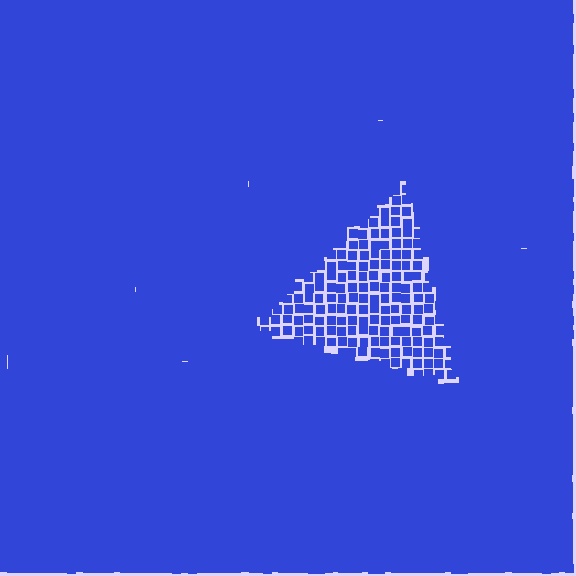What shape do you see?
I see a triangle.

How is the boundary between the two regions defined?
The boundary is defined by a change in element density (approximately 2.1x ratio). All elements are the same color, size, and shape.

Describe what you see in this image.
The image contains small blue elements arranged at two different densities. A triangle-shaped region is visible where the elements are less densely packed than the surrounding area.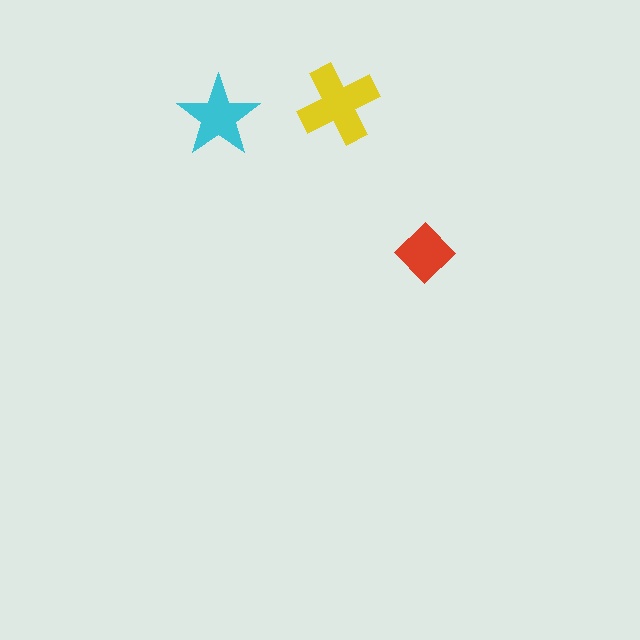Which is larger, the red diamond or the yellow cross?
The yellow cross.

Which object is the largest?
The yellow cross.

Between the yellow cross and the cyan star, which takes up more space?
The yellow cross.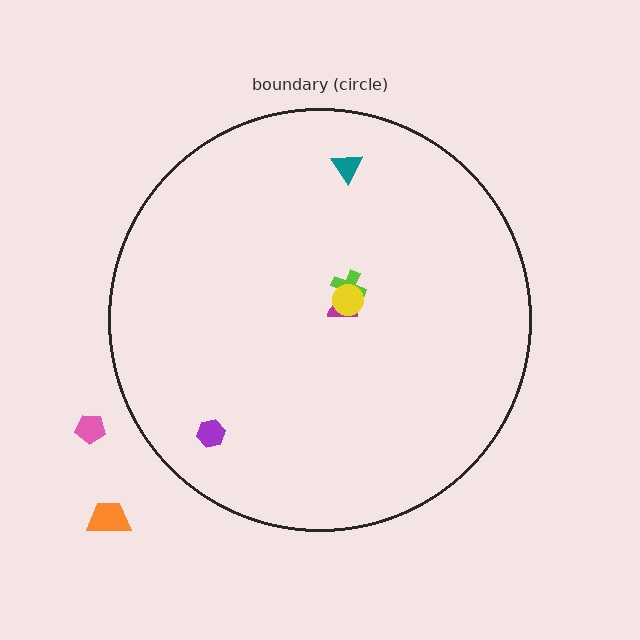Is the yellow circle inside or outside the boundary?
Inside.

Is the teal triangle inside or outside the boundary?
Inside.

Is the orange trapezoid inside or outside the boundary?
Outside.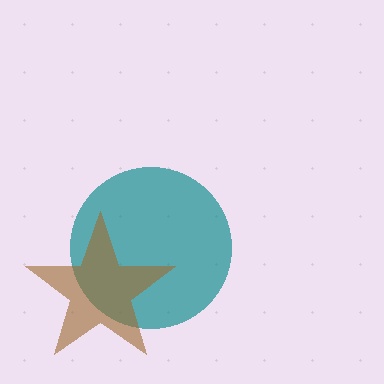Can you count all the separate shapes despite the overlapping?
Yes, there are 2 separate shapes.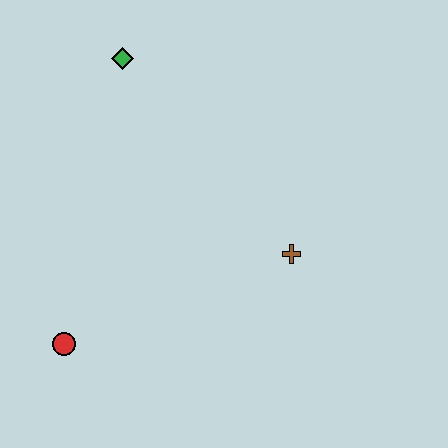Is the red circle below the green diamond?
Yes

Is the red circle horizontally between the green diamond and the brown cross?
No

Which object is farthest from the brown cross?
The green diamond is farthest from the brown cross.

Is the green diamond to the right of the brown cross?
No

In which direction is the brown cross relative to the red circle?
The brown cross is to the right of the red circle.